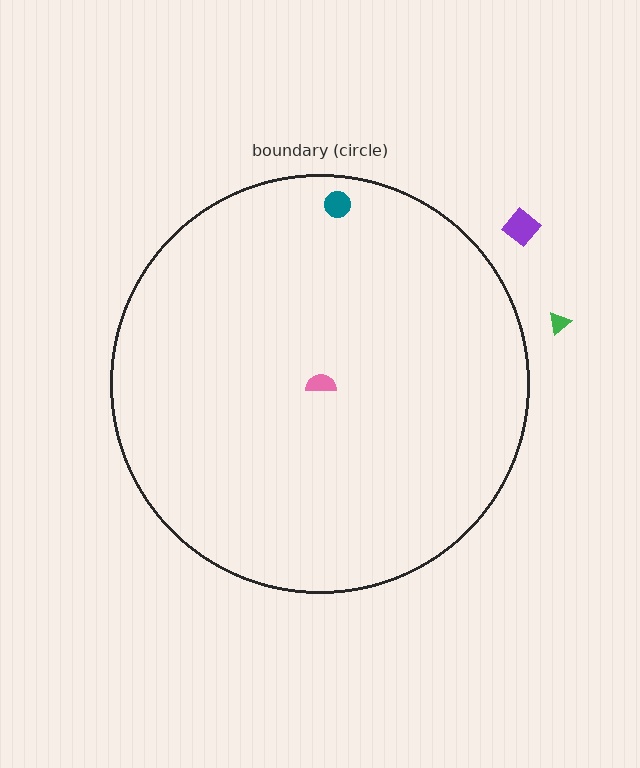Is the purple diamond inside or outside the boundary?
Outside.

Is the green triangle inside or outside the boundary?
Outside.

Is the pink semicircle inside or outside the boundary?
Inside.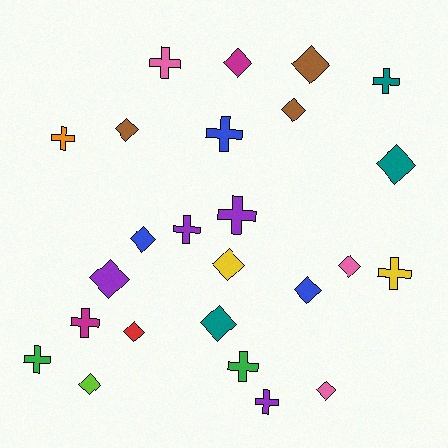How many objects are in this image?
There are 25 objects.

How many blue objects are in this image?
There are 3 blue objects.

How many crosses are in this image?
There are 11 crosses.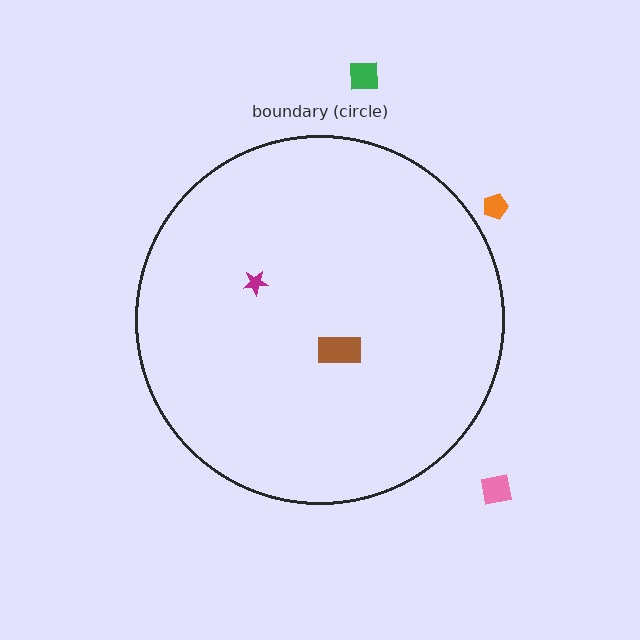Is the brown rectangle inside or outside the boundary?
Inside.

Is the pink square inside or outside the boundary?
Outside.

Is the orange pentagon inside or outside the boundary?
Outside.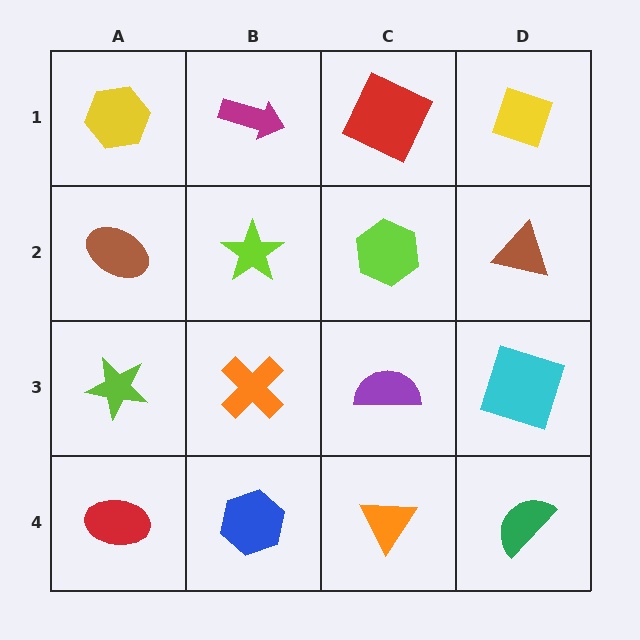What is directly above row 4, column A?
A lime star.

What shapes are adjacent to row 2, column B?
A magenta arrow (row 1, column B), an orange cross (row 3, column B), a brown ellipse (row 2, column A), a lime hexagon (row 2, column C).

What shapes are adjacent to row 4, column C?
A purple semicircle (row 3, column C), a blue hexagon (row 4, column B), a green semicircle (row 4, column D).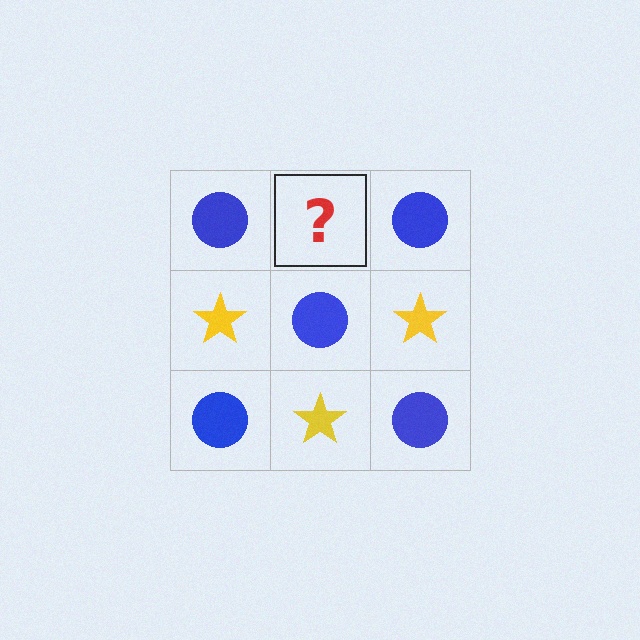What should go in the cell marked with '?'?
The missing cell should contain a yellow star.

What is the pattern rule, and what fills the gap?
The rule is that it alternates blue circle and yellow star in a checkerboard pattern. The gap should be filled with a yellow star.